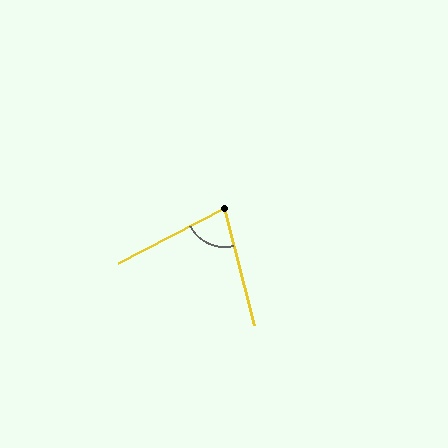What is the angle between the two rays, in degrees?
Approximately 77 degrees.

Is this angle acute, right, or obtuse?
It is acute.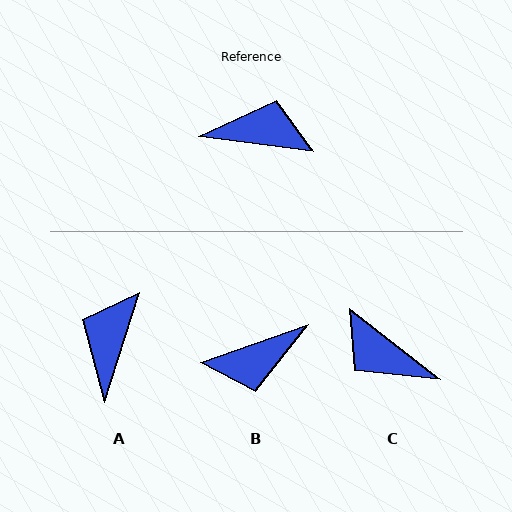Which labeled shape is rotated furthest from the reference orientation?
B, about 153 degrees away.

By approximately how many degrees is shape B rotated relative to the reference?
Approximately 153 degrees clockwise.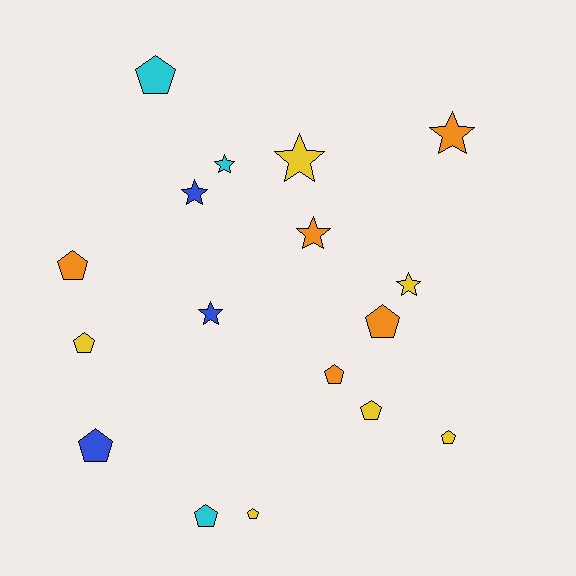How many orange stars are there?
There are 2 orange stars.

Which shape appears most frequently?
Pentagon, with 10 objects.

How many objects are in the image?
There are 17 objects.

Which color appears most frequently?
Yellow, with 6 objects.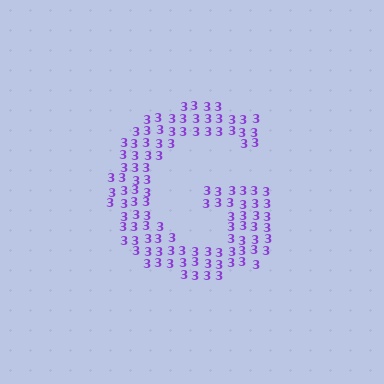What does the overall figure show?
The overall figure shows the letter G.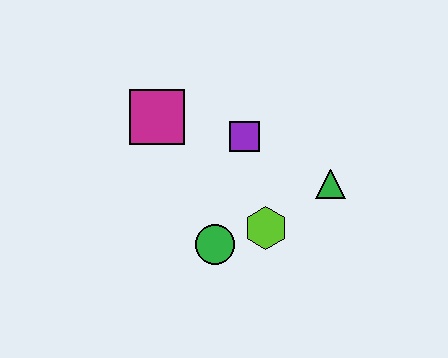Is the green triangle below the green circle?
No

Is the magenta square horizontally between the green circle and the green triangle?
No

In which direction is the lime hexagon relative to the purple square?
The lime hexagon is below the purple square.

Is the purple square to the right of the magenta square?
Yes